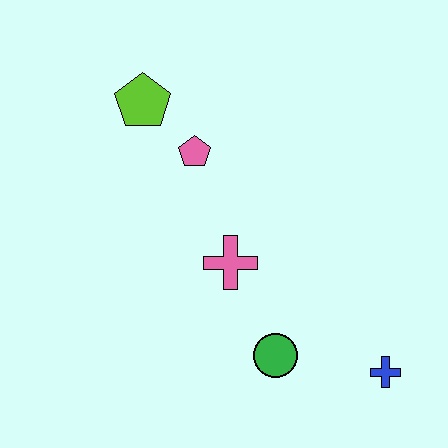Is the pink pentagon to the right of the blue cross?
No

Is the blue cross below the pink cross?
Yes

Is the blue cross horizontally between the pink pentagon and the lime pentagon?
No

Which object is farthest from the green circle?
The lime pentagon is farthest from the green circle.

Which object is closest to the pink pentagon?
The lime pentagon is closest to the pink pentagon.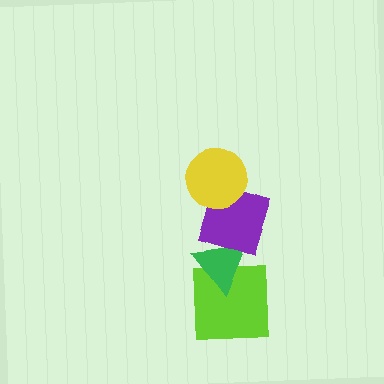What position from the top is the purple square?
The purple square is 2nd from the top.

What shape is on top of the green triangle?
The purple square is on top of the green triangle.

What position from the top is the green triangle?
The green triangle is 3rd from the top.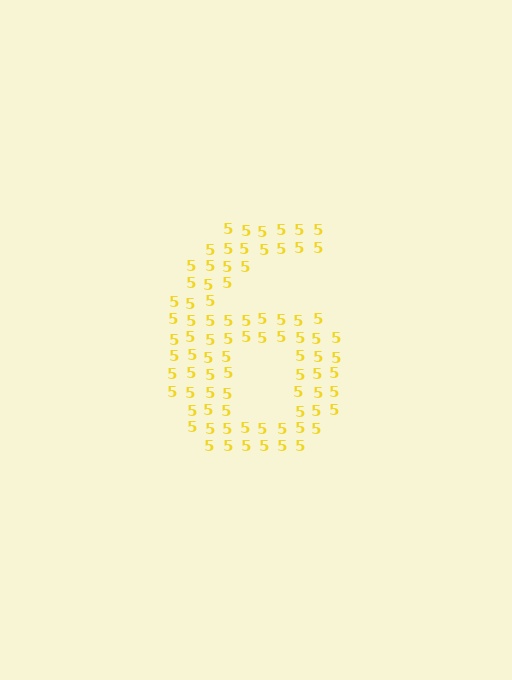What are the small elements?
The small elements are digit 5's.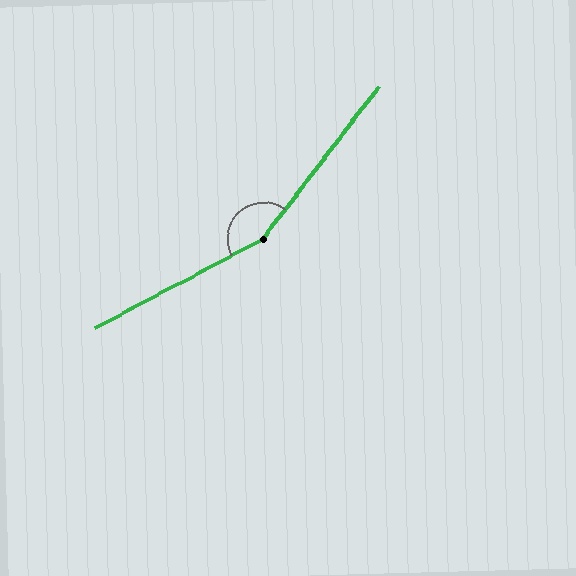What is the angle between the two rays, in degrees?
Approximately 155 degrees.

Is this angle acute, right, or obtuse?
It is obtuse.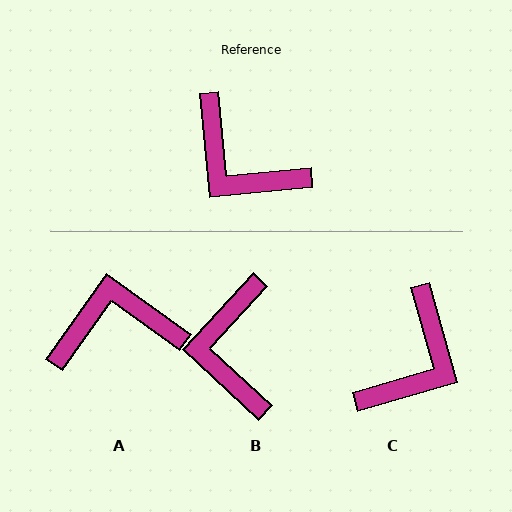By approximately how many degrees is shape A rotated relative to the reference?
Approximately 131 degrees clockwise.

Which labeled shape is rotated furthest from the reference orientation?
A, about 131 degrees away.